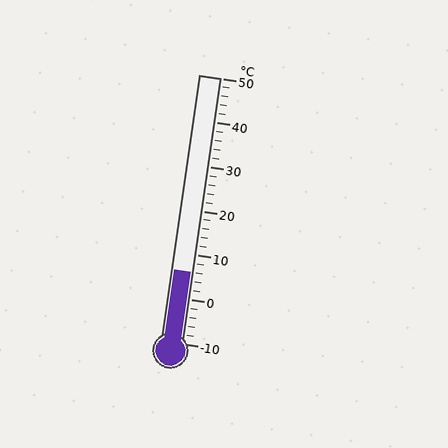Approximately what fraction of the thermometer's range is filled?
The thermometer is filled to approximately 25% of its range.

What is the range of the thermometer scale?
The thermometer scale ranges from -10°C to 50°C.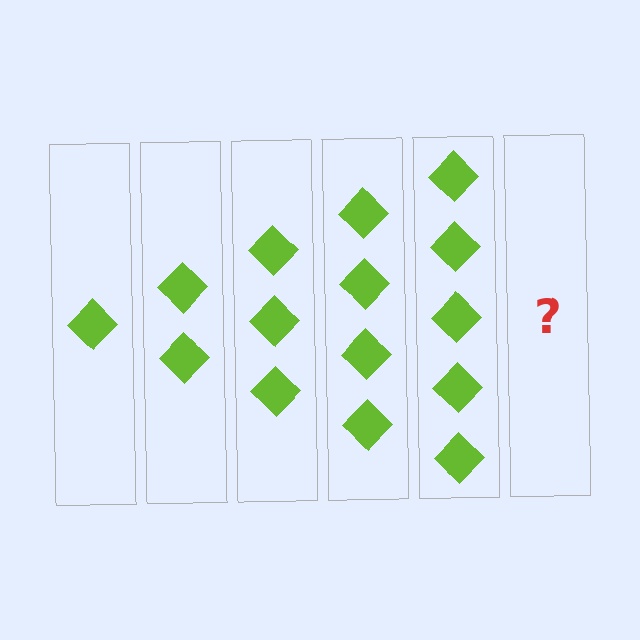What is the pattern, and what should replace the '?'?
The pattern is that each step adds one more diamond. The '?' should be 6 diamonds.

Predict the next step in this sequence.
The next step is 6 diamonds.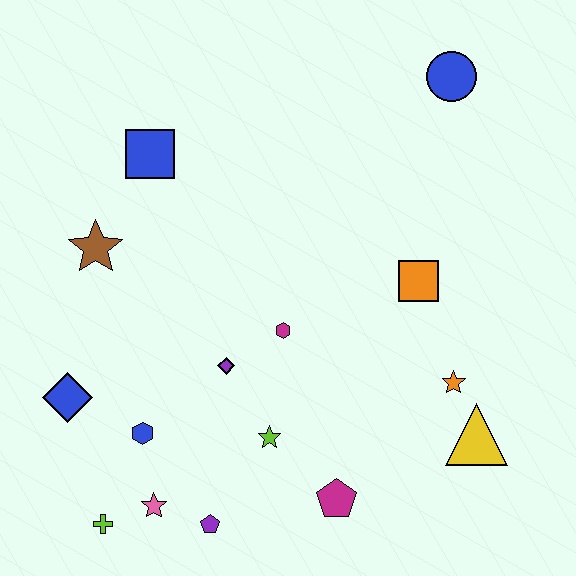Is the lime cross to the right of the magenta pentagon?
No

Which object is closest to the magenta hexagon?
The purple diamond is closest to the magenta hexagon.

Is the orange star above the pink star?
Yes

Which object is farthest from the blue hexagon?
The blue circle is farthest from the blue hexagon.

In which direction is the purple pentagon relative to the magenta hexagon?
The purple pentagon is below the magenta hexagon.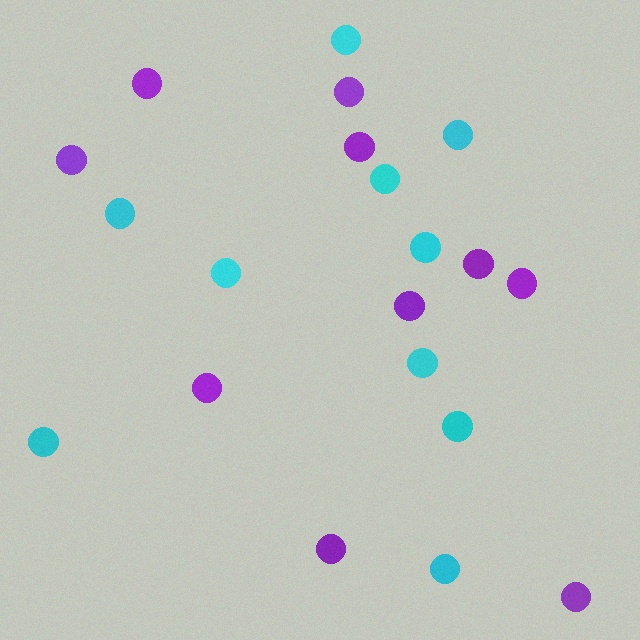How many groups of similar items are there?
There are 2 groups: one group of purple circles (10) and one group of cyan circles (10).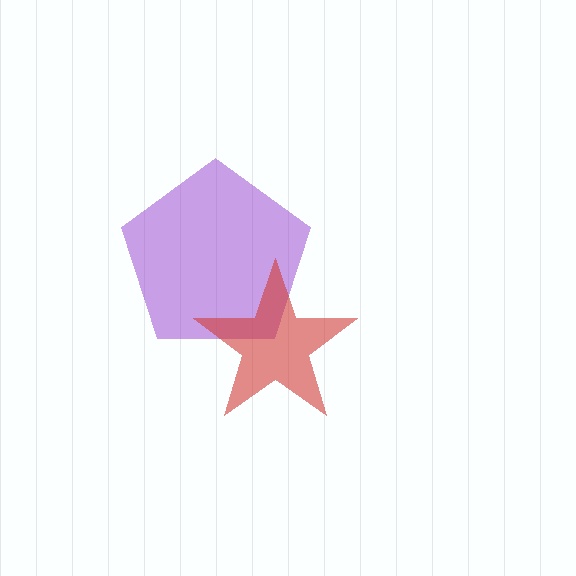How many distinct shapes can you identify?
There are 2 distinct shapes: a purple pentagon, a red star.